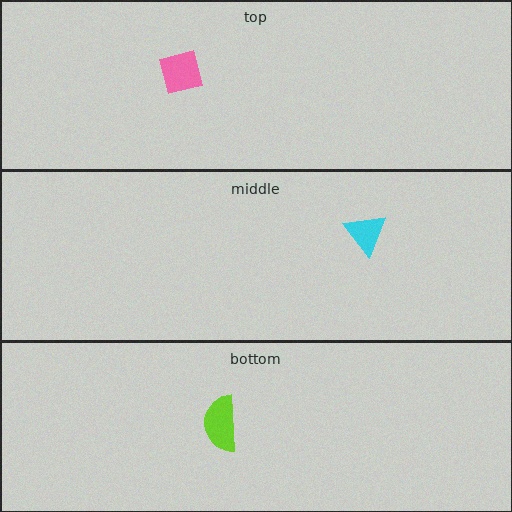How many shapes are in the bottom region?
1.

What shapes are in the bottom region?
The lime semicircle.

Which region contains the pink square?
The top region.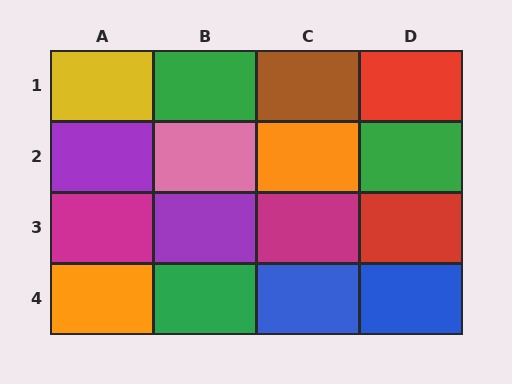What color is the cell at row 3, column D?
Red.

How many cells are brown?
1 cell is brown.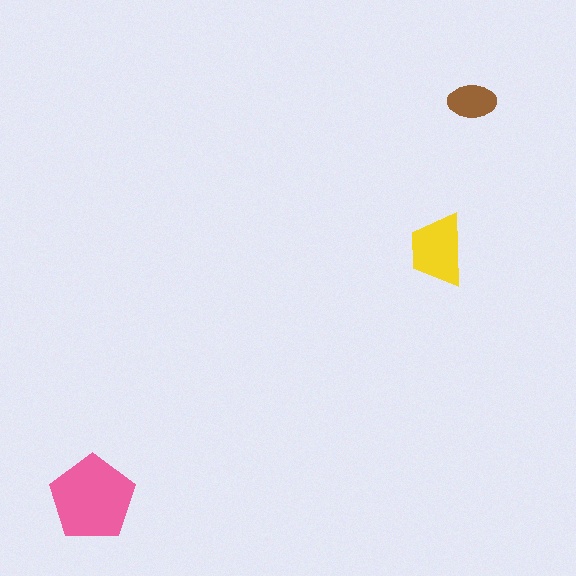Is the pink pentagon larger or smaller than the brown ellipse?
Larger.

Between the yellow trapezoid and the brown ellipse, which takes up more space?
The yellow trapezoid.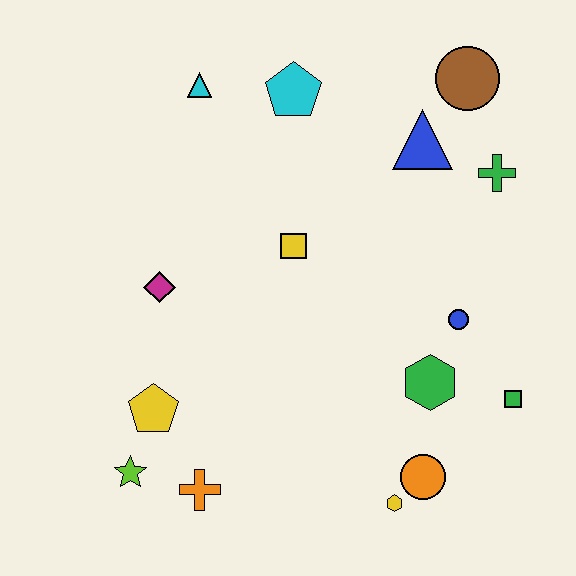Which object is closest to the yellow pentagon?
The lime star is closest to the yellow pentagon.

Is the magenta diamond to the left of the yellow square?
Yes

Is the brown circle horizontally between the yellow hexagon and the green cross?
Yes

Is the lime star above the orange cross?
Yes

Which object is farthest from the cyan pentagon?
The yellow hexagon is farthest from the cyan pentagon.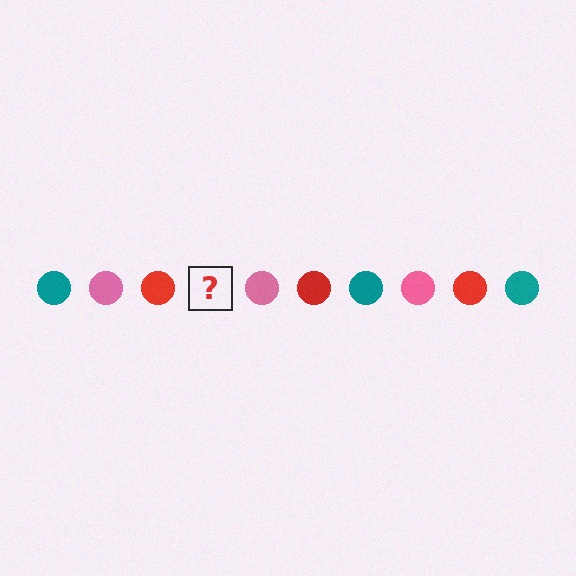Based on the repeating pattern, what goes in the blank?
The blank should be a teal circle.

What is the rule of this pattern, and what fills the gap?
The rule is that the pattern cycles through teal, pink, red circles. The gap should be filled with a teal circle.